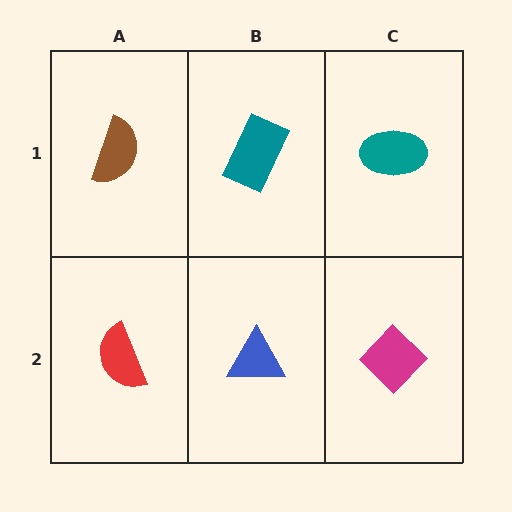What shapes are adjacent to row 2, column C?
A teal ellipse (row 1, column C), a blue triangle (row 2, column B).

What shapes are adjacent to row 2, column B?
A teal rectangle (row 1, column B), a red semicircle (row 2, column A), a magenta diamond (row 2, column C).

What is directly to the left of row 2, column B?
A red semicircle.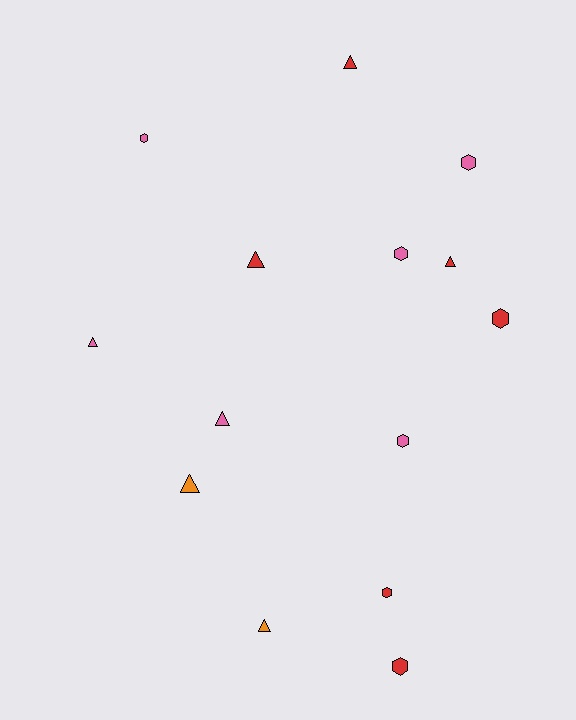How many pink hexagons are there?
There are 4 pink hexagons.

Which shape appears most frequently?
Triangle, with 7 objects.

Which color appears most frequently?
Red, with 6 objects.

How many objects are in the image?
There are 14 objects.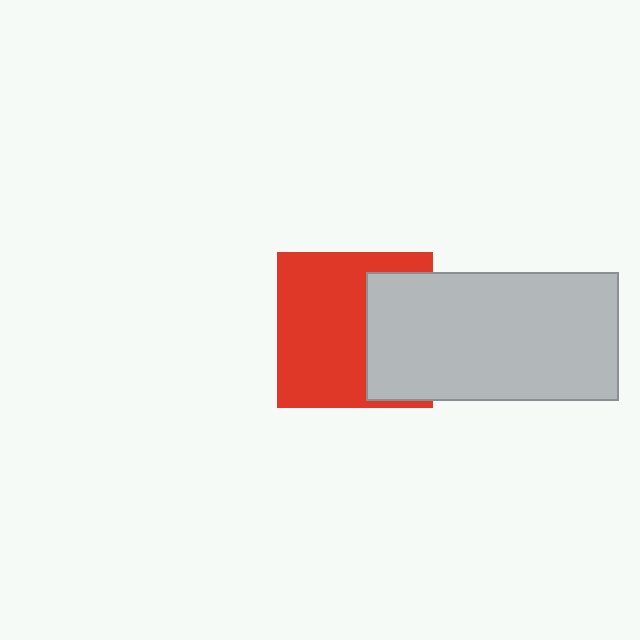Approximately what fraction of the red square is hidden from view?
Roughly 36% of the red square is hidden behind the light gray rectangle.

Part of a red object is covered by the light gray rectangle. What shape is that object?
It is a square.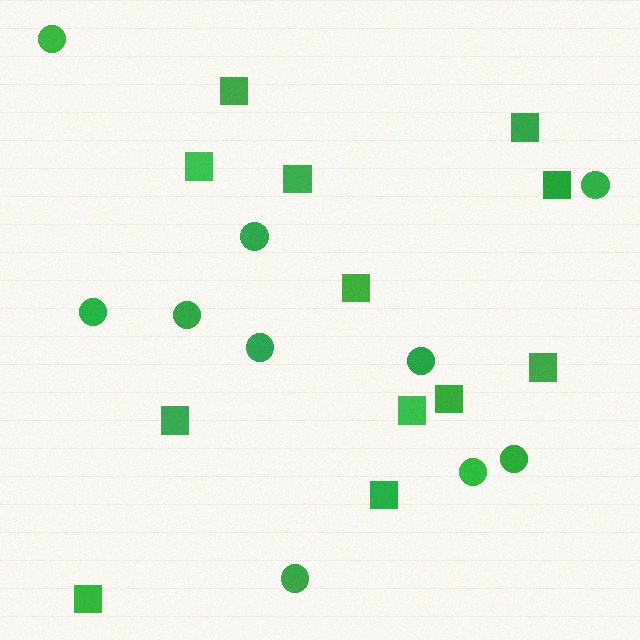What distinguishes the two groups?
There are 2 groups: one group of circles (10) and one group of squares (12).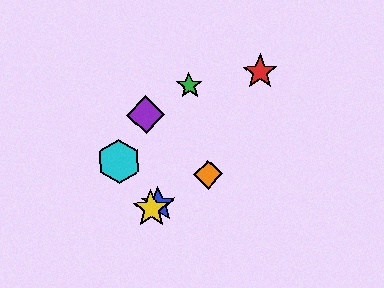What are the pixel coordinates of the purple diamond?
The purple diamond is at (146, 115).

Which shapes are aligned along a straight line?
The blue star, the yellow star, the orange diamond are aligned along a straight line.